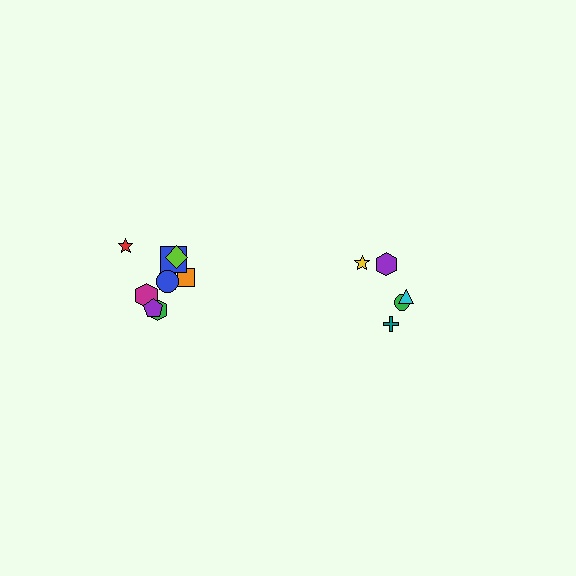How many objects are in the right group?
There are 5 objects.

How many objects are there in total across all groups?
There are 13 objects.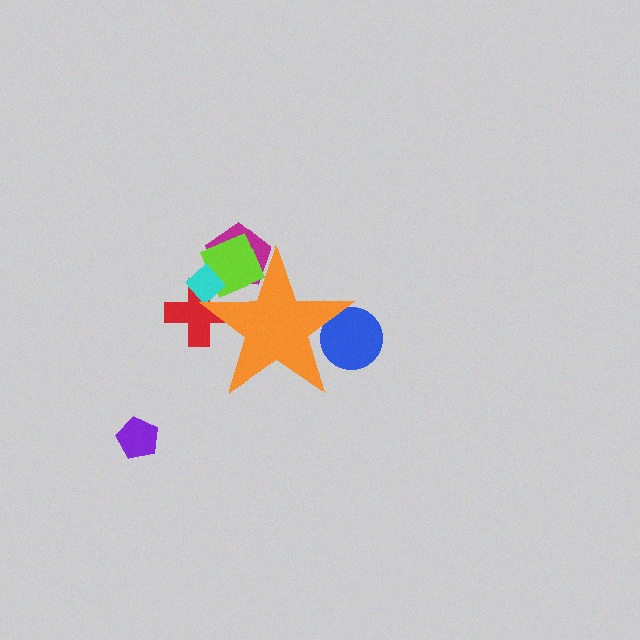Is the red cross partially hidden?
Yes, the red cross is partially hidden behind the orange star.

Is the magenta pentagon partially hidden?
Yes, the magenta pentagon is partially hidden behind the orange star.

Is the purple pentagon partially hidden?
No, the purple pentagon is fully visible.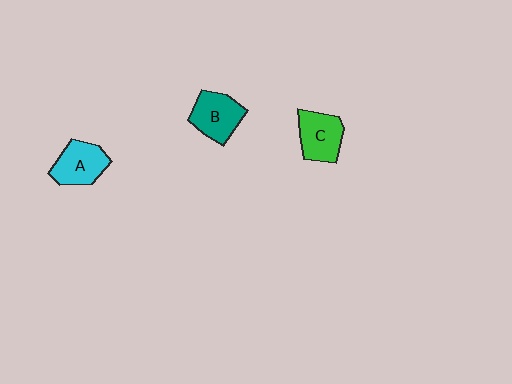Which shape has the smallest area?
Shape C (green).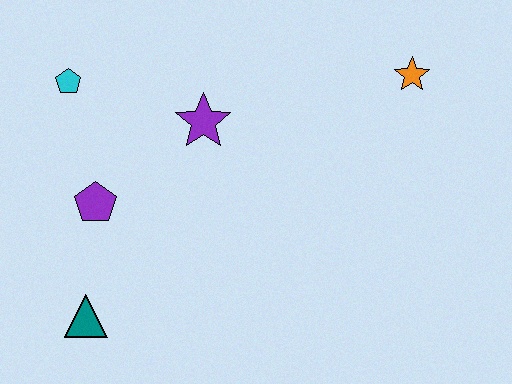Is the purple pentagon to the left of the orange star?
Yes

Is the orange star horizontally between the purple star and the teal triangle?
No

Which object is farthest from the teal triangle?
The orange star is farthest from the teal triangle.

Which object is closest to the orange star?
The purple star is closest to the orange star.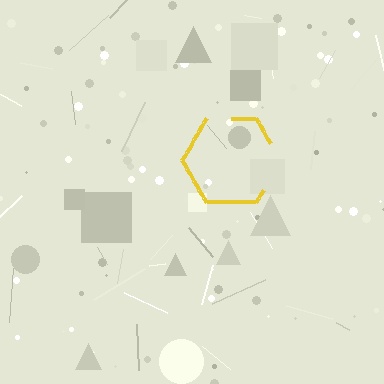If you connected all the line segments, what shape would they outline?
They would outline a hexagon.